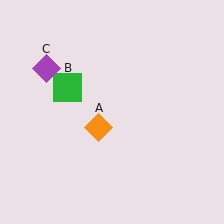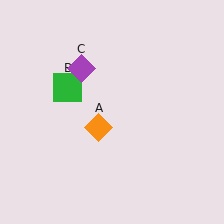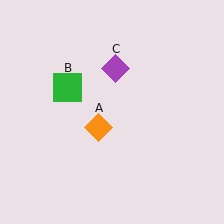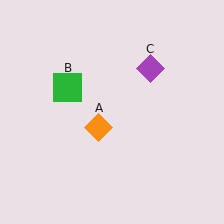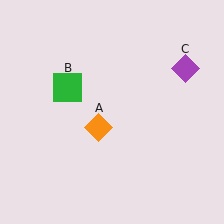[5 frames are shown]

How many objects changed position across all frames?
1 object changed position: purple diamond (object C).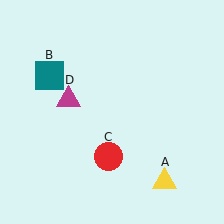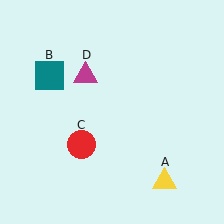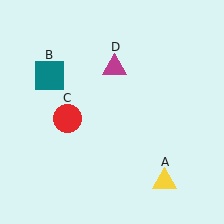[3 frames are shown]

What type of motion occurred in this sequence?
The red circle (object C), magenta triangle (object D) rotated clockwise around the center of the scene.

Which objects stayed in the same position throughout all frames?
Yellow triangle (object A) and teal square (object B) remained stationary.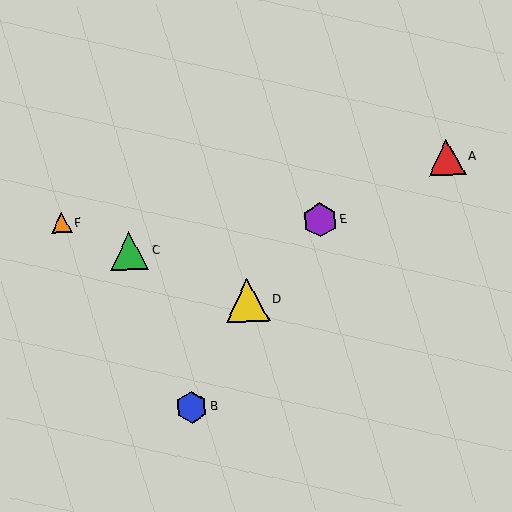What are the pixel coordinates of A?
Object A is at (447, 157).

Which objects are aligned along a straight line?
Objects C, D, F are aligned along a straight line.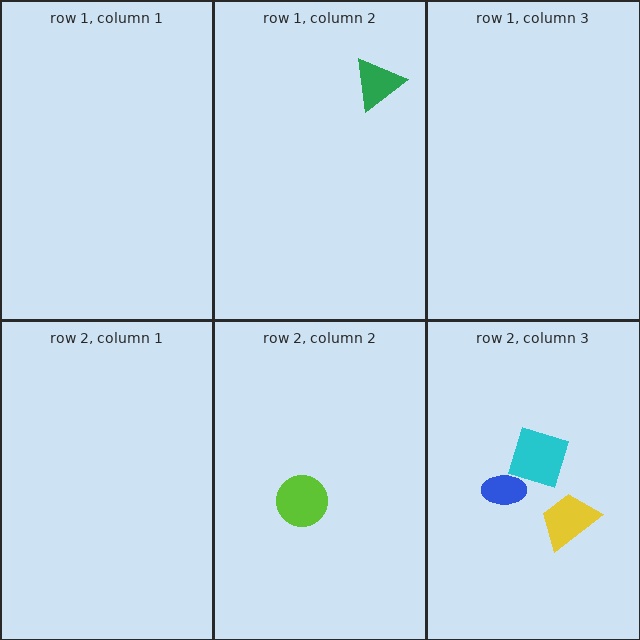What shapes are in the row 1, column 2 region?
The green triangle.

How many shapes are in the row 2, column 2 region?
1.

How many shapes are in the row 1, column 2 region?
1.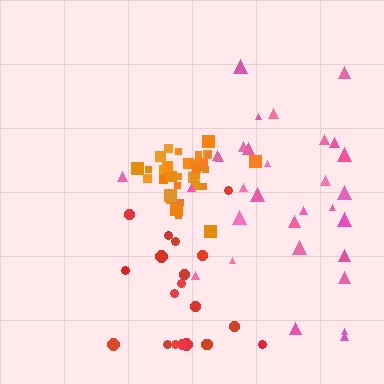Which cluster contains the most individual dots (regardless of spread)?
Orange (34).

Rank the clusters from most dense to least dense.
orange, red, pink.